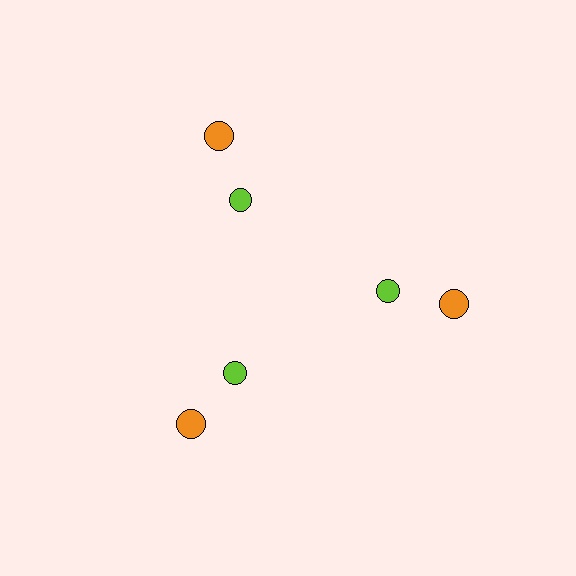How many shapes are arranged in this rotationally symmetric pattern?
There are 6 shapes, arranged in 3 groups of 2.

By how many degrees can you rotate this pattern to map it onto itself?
The pattern maps onto itself every 120 degrees of rotation.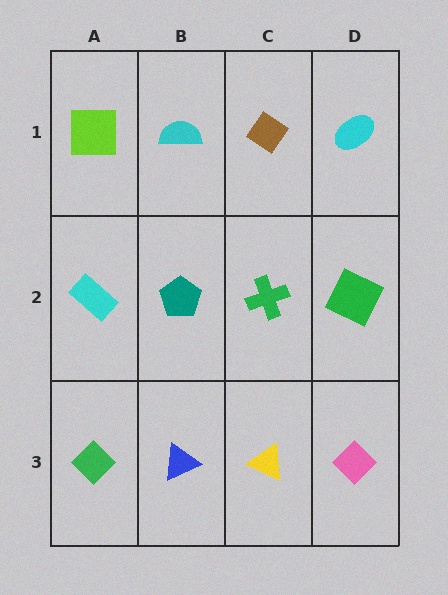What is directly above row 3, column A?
A cyan rectangle.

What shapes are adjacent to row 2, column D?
A cyan ellipse (row 1, column D), a pink diamond (row 3, column D), a green cross (row 2, column C).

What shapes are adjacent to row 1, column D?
A green square (row 2, column D), a brown diamond (row 1, column C).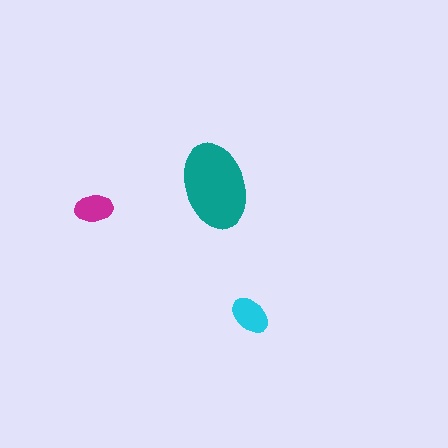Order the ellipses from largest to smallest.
the teal one, the cyan one, the magenta one.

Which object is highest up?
The teal ellipse is topmost.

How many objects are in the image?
There are 3 objects in the image.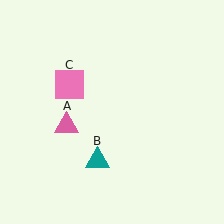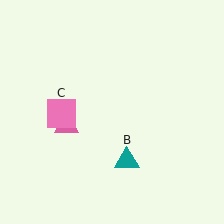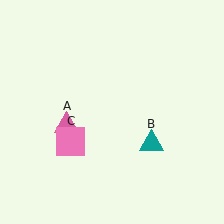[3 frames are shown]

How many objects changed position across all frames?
2 objects changed position: teal triangle (object B), pink square (object C).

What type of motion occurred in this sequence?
The teal triangle (object B), pink square (object C) rotated counterclockwise around the center of the scene.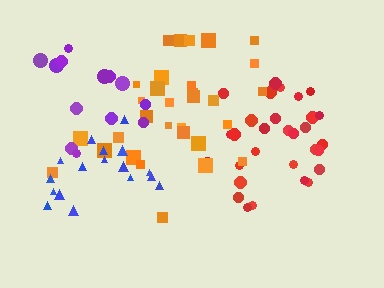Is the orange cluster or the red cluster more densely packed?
Red.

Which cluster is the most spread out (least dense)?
Purple.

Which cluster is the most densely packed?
Red.